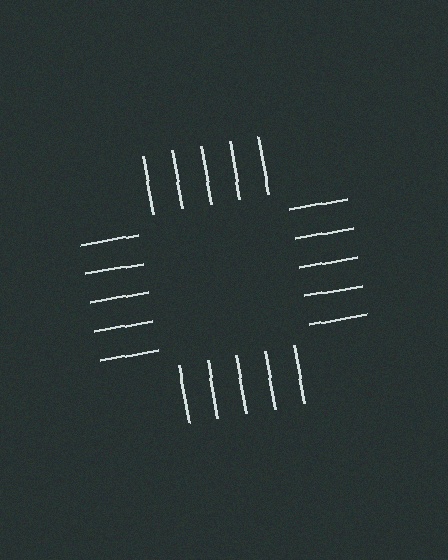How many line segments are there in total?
20 — 5 along each of the 4 edges.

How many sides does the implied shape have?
4 sides — the line-ends trace a square.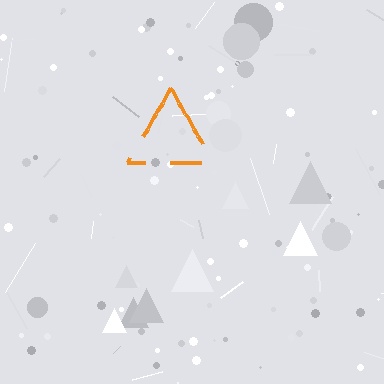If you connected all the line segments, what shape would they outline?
They would outline a triangle.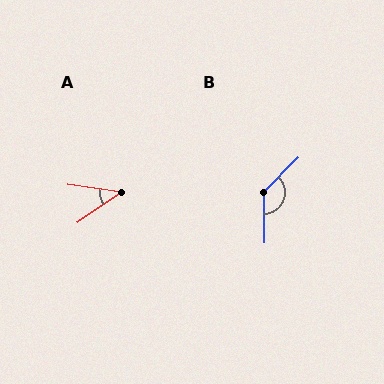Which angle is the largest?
B, at approximately 134 degrees.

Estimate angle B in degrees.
Approximately 134 degrees.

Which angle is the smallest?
A, at approximately 42 degrees.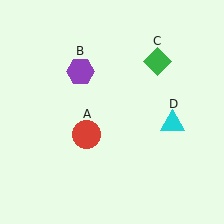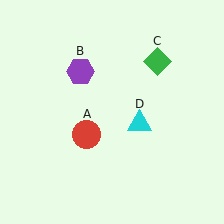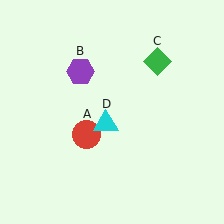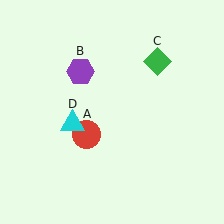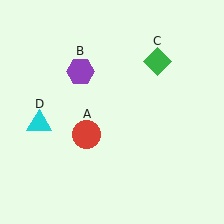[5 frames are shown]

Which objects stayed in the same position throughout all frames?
Red circle (object A) and purple hexagon (object B) and green diamond (object C) remained stationary.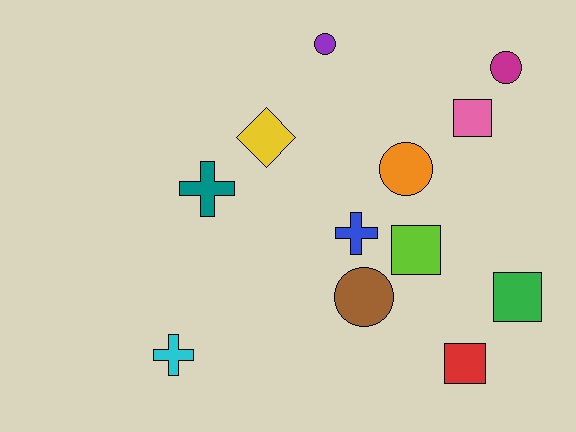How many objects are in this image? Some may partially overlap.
There are 12 objects.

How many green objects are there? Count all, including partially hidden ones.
There is 1 green object.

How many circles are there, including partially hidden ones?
There are 4 circles.